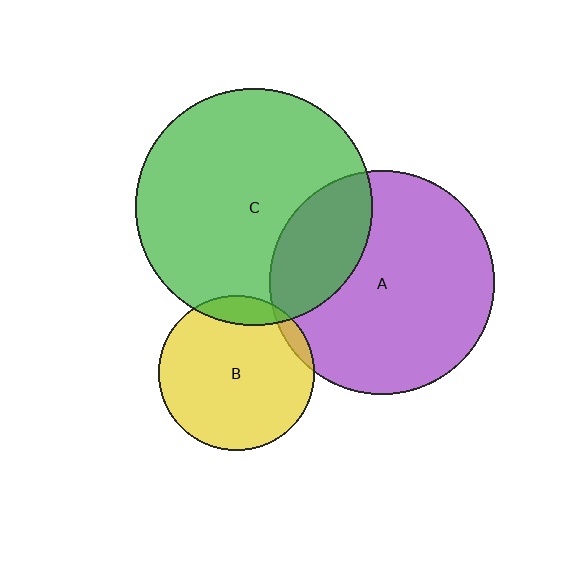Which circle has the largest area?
Circle C (green).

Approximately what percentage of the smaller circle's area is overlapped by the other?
Approximately 25%.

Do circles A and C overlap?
Yes.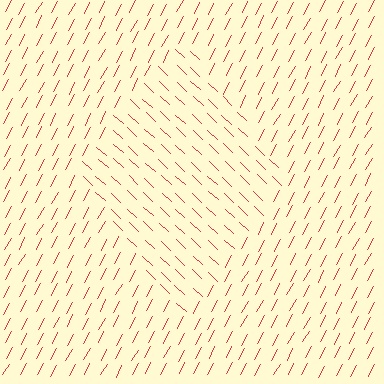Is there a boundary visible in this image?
Yes, there is a texture boundary formed by a change in line orientation.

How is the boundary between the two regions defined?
The boundary is defined purely by a change in line orientation (approximately 75 degrees difference). All lines are the same color and thickness.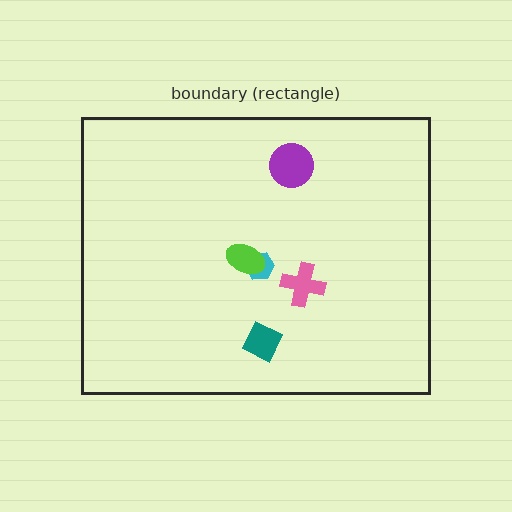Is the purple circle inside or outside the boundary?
Inside.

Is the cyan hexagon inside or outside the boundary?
Inside.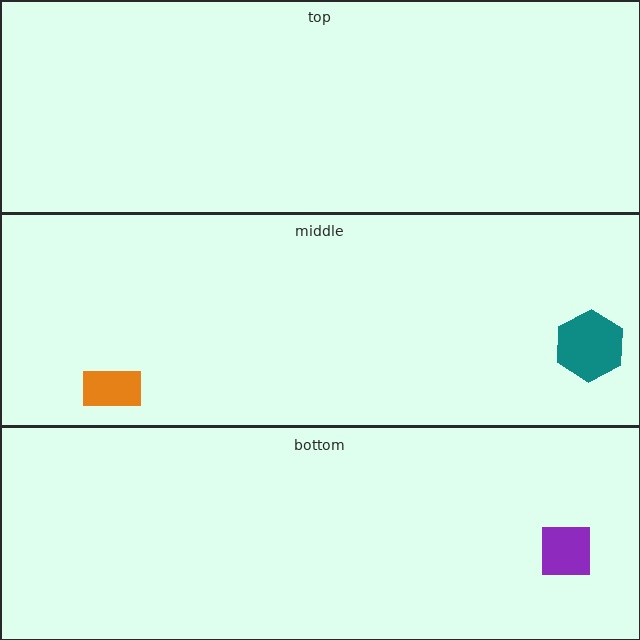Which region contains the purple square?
The bottom region.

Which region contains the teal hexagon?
The middle region.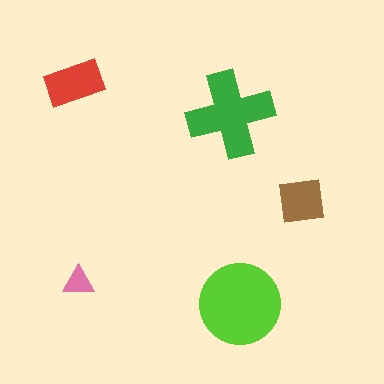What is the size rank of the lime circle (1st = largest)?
1st.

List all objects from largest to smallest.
The lime circle, the green cross, the red rectangle, the brown square, the pink triangle.